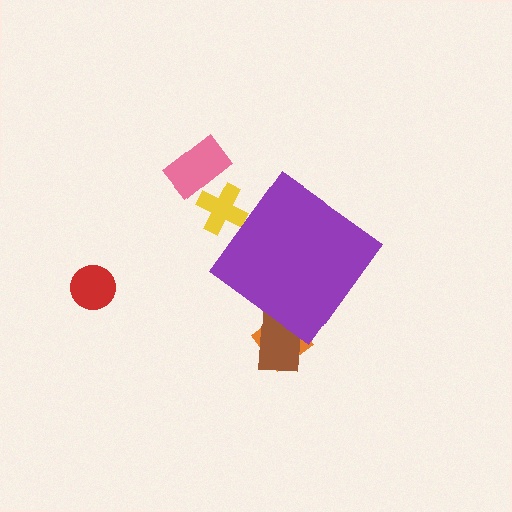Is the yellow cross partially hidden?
Yes, the yellow cross is partially hidden behind the purple diamond.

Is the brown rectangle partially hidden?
Yes, the brown rectangle is partially hidden behind the purple diamond.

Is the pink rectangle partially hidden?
No, the pink rectangle is fully visible.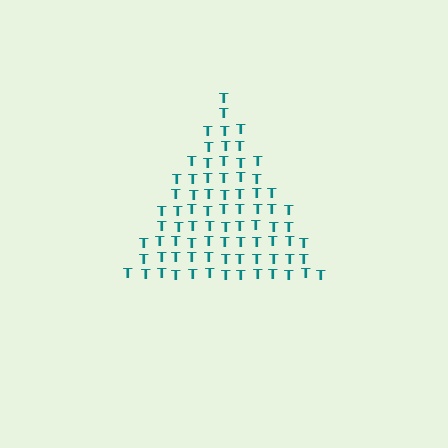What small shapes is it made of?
It is made of small letter T's.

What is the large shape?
The large shape is a triangle.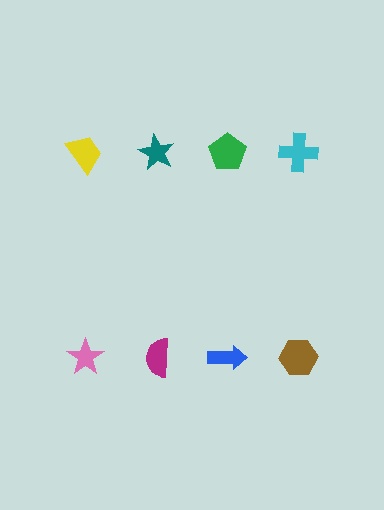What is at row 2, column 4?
A brown hexagon.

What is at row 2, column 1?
A pink star.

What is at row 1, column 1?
A yellow trapezoid.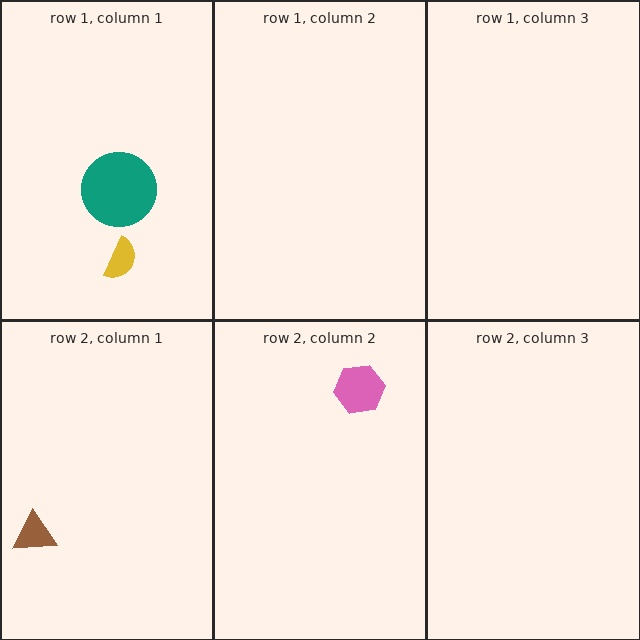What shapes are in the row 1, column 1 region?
The yellow semicircle, the teal circle.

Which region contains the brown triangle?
The row 2, column 1 region.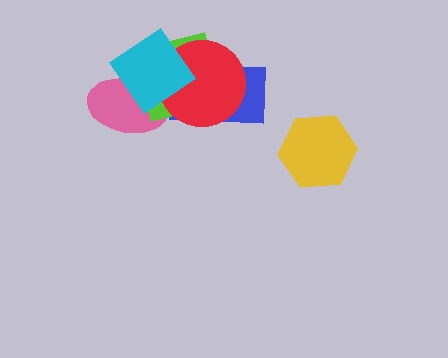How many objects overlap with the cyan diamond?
4 objects overlap with the cyan diamond.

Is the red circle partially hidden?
Yes, it is partially covered by another shape.